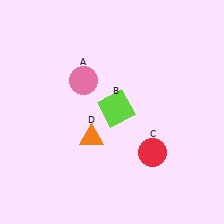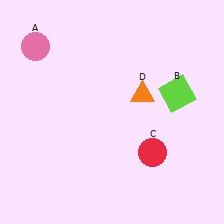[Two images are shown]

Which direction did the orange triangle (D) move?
The orange triangle (D) moved right.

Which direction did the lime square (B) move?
The lime square (B) moved right.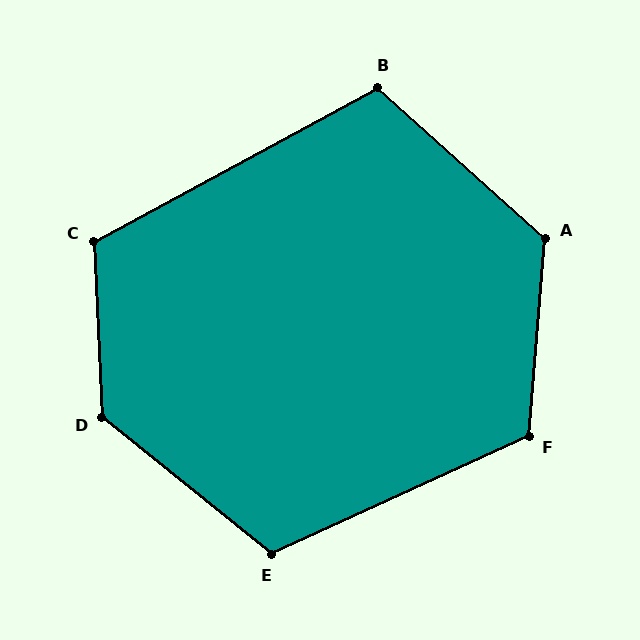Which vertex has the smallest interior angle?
B, at approximately 110 degrees.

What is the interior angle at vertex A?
Approximately 127 degrees (obtuse).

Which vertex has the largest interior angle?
D, at approximately 131 degrees.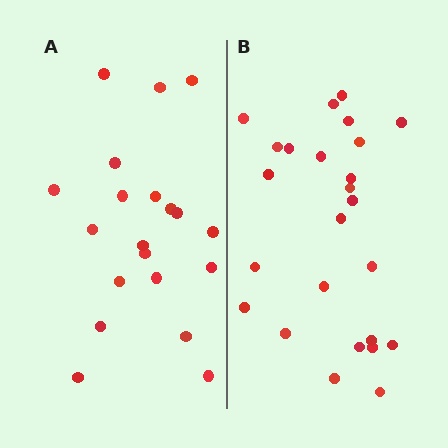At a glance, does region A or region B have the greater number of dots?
Region B (the right region) has more dots.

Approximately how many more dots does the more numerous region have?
Region B has about 5 more dots than region A.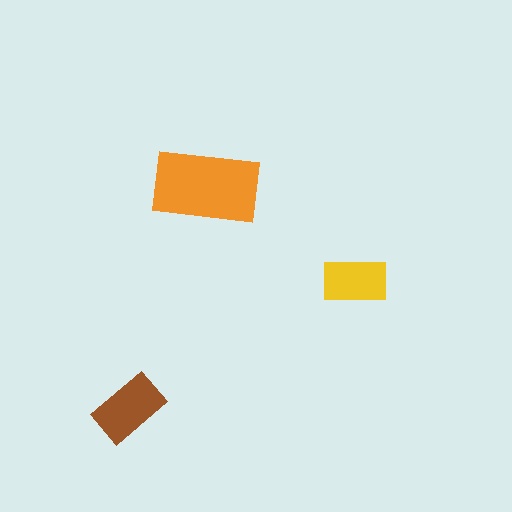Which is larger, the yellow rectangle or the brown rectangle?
The brown one.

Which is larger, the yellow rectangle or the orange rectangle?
The orange one.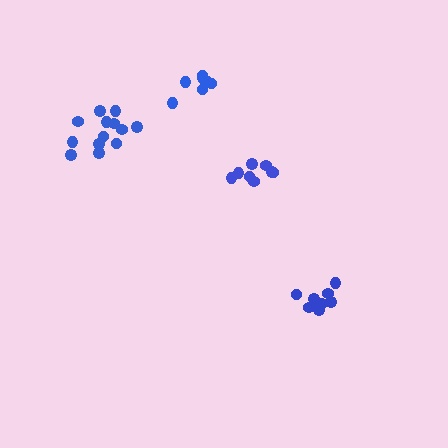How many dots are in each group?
Group 1: 8 dots, Group 2: 13 dots, Group 3: 7 dots, Group 4: 8 dots (36 total).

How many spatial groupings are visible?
There are 4 spatial groupings.